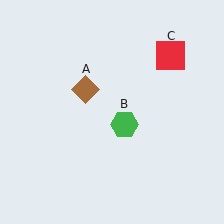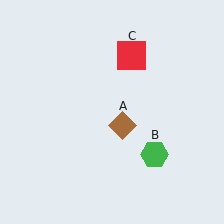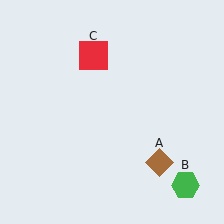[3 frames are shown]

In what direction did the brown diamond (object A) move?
The brown diamond (object A) moved down and to the right.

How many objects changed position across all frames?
3 objects changed position: brown diamond (object A), green hexagon (object B), red square (object C).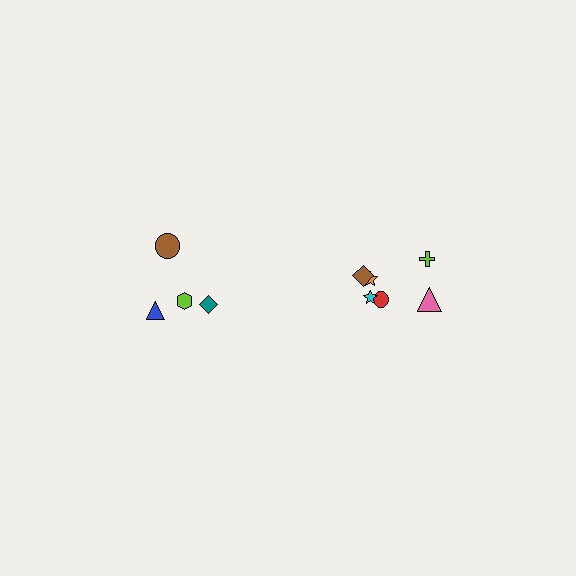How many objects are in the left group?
There are 4 objects.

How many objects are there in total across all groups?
There are 10 objects.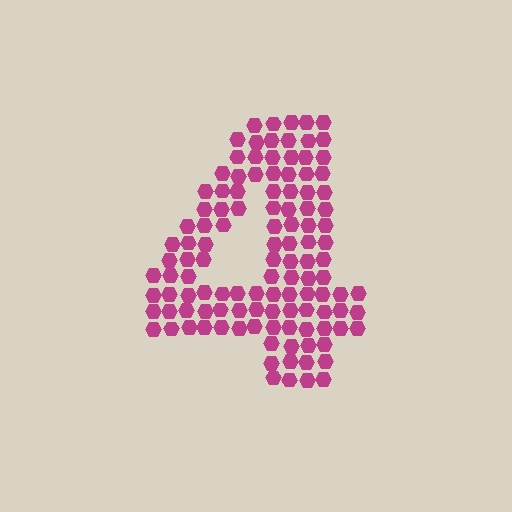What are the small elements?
The small elements are hexagons.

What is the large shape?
The large shape is the digit 4.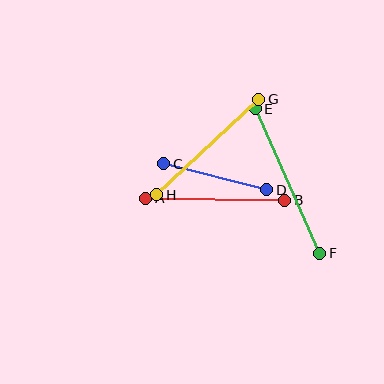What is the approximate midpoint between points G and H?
The midpoint is at approximately (208, 147) pixels.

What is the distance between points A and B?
The distance is approximately 139 pixels.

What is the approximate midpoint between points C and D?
The midpoint is at approximately (215, 177) pixels.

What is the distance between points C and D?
The distance is approximately 106 pixels.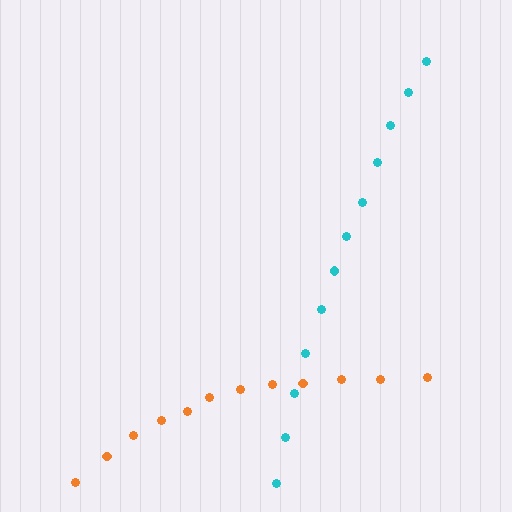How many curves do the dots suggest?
There are 2 distinct paths.